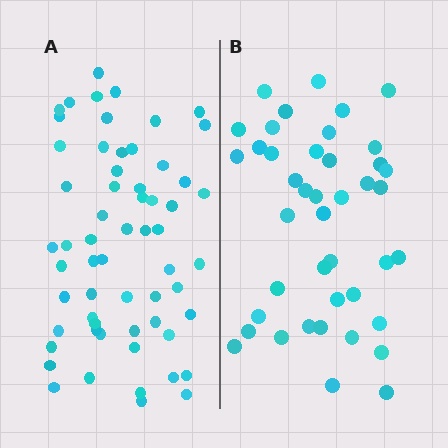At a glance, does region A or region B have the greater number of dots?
Region A (the left region) has more dots.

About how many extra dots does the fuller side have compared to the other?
Region A has approximately 20 more dots than region B.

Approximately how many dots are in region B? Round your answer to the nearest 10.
About 40 dots. (The exact count is 42, which rounds to 40.)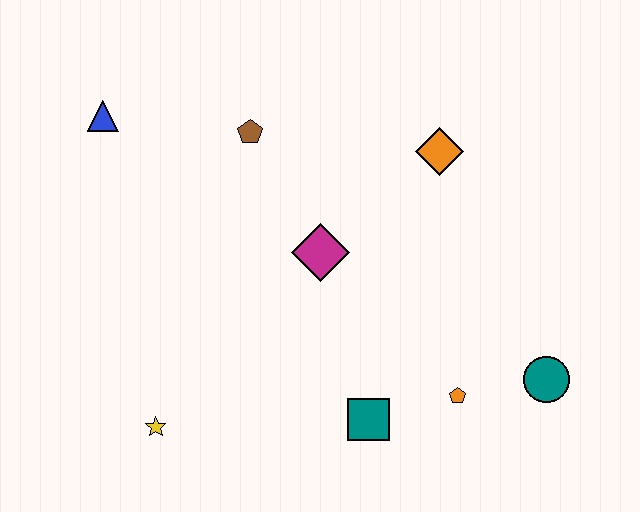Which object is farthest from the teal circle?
The blue triangle is farthest from the teal circle.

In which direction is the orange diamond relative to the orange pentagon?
The orange diamond is above the orange pentagon.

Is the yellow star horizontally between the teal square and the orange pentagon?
No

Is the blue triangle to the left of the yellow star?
Yes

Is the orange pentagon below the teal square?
No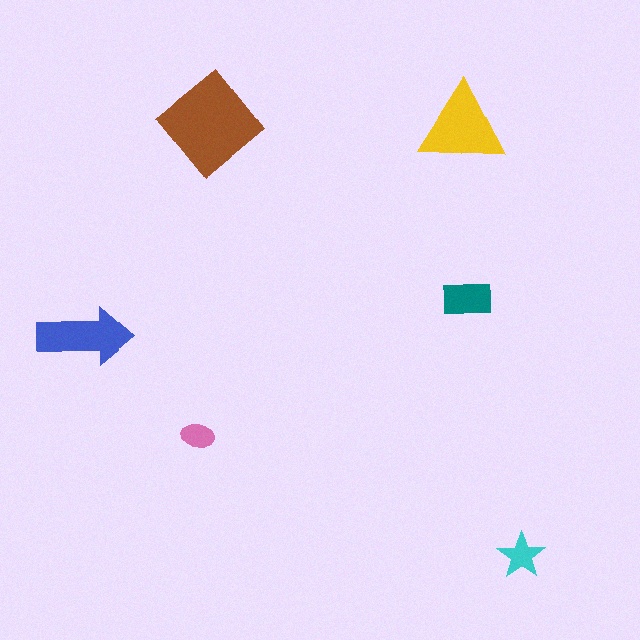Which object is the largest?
The brown diamond.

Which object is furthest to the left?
The blue arrow is leftmost.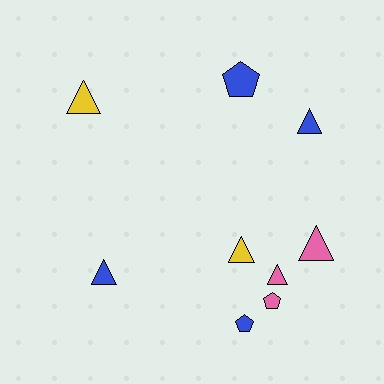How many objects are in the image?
There are 9 objects.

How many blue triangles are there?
There are 2 blue triangles.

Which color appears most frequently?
Blue, with 4 objects.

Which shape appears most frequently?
Triangle, with 6 objects.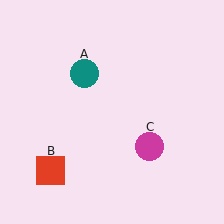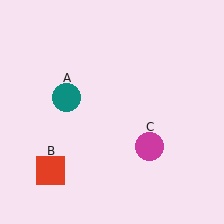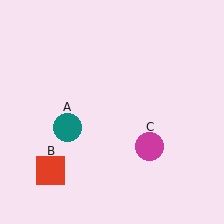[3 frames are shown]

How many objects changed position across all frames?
1 object changed position: teal circle (object A).